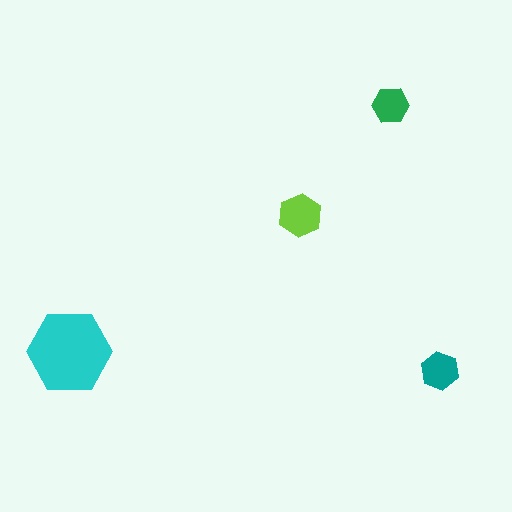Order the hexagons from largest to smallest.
the cyan one, the lime one, the teal one, the green one.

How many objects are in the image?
There are 4 objects in the image.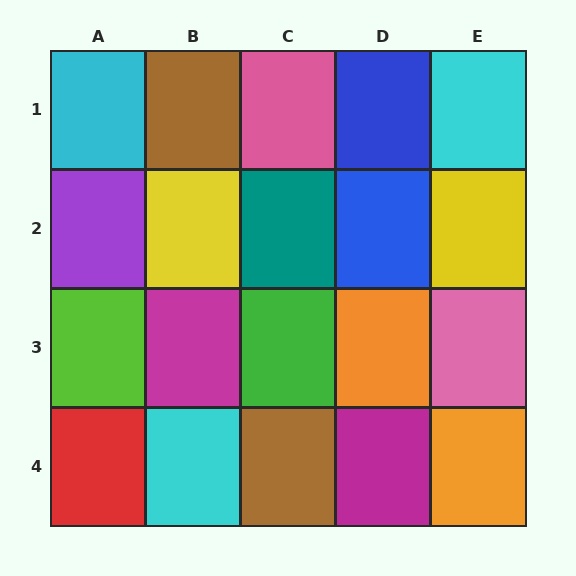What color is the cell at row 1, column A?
Cyan.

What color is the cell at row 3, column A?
Lime.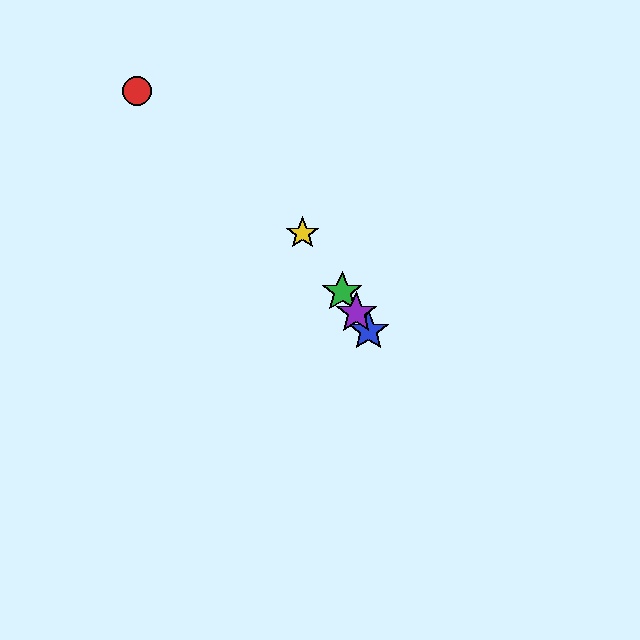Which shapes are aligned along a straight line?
The blue star, the green star, the yellow star, the purple star are aligned along a straight line.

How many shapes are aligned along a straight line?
4 shapes (the blue star, the green star, the yellow star, the purple star) are aligned along a straight line.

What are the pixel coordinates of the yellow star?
The yellow star is at (302, 233).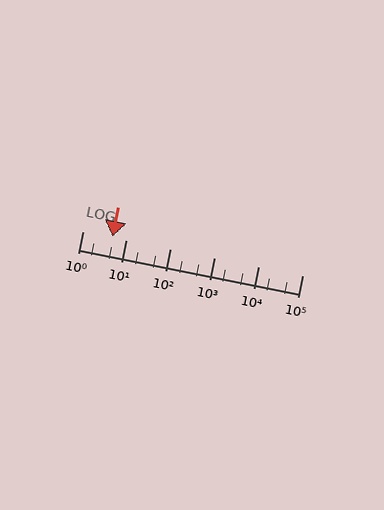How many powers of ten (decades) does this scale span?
The scale spans 5 decades, from 1 to 100000.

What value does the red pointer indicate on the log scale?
The pointer indicates approximately 4.7.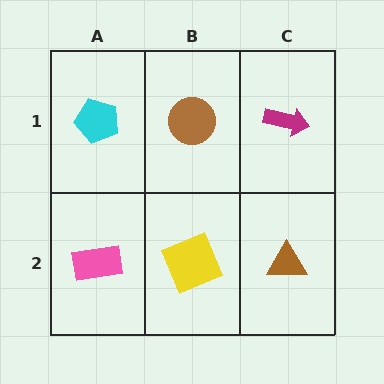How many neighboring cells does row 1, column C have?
2.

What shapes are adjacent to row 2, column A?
A cyan pentagon (row 1, column A), a yellow square (row 2, column B).